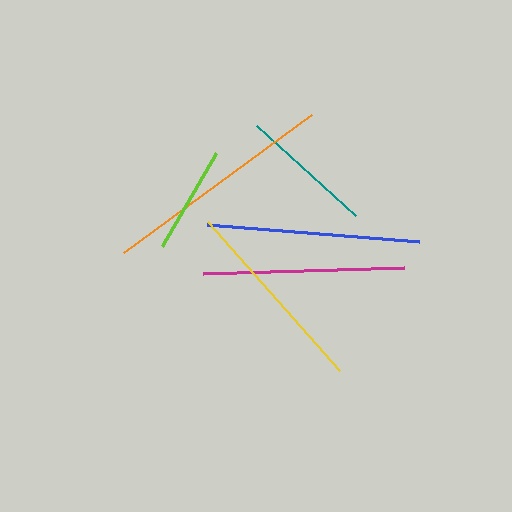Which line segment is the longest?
The orange line is the longest at approximately 233 pixels.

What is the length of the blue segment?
The blue segment is approximately 213 pixels long.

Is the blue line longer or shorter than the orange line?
The orange line is longer than the blue line.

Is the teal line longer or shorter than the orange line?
The orange line is longer than the teal line.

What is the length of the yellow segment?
The yellow segment is approximately 198 pixels long.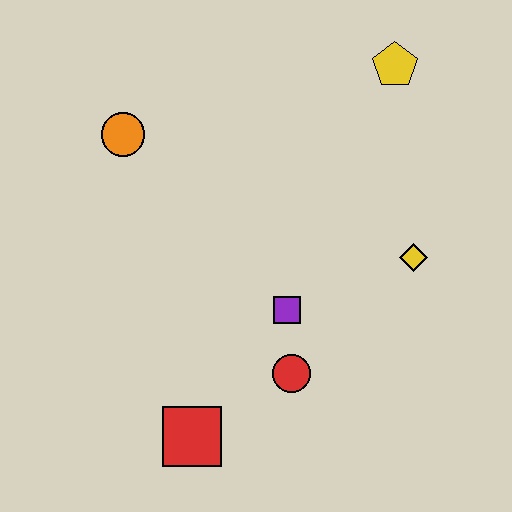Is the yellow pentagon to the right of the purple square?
Yes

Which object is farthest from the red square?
The yellow pentagon is farthest from the red square.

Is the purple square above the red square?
Yes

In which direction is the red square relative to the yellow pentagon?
The red square is below the yellow pentagon.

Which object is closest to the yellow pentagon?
The yellow diamond is closest to the yellow pentagon.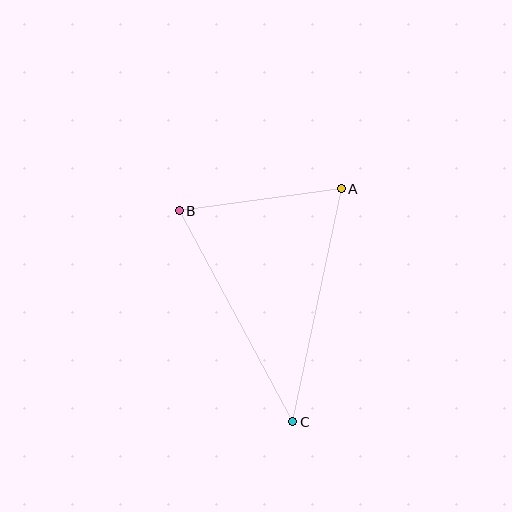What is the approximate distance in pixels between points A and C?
The distance between A and C is approximately 238 pixels.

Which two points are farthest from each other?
Points B and C are farthest from each other.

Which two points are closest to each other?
Points A and B are closest to each other.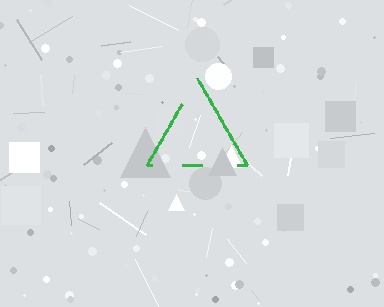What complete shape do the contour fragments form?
The contour fragments form a triangle.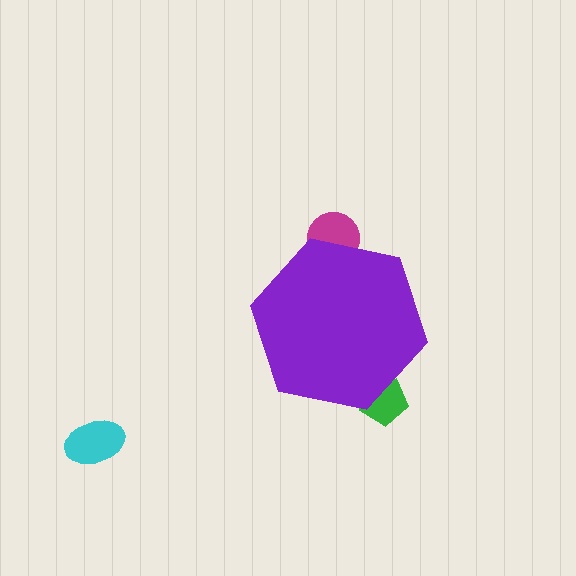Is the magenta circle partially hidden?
Yes, the magenta circle is partially hidden behind the purple hexagon.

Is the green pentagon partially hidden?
Yes, the green pentagon is partially hidden behind the purple hexagon.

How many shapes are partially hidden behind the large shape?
2 shapes are partially hidden.